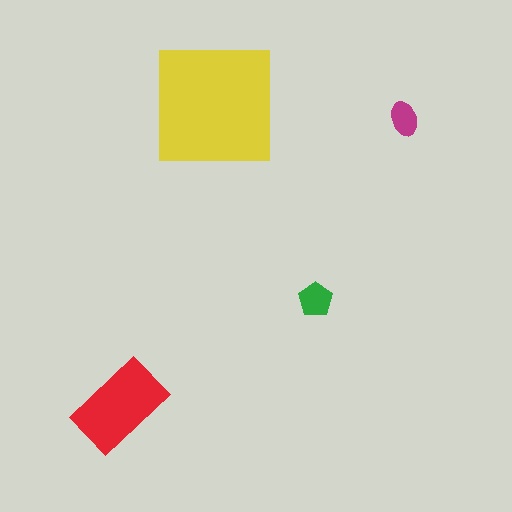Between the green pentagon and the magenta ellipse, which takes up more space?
The green pentagon.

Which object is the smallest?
The magenta ellipse.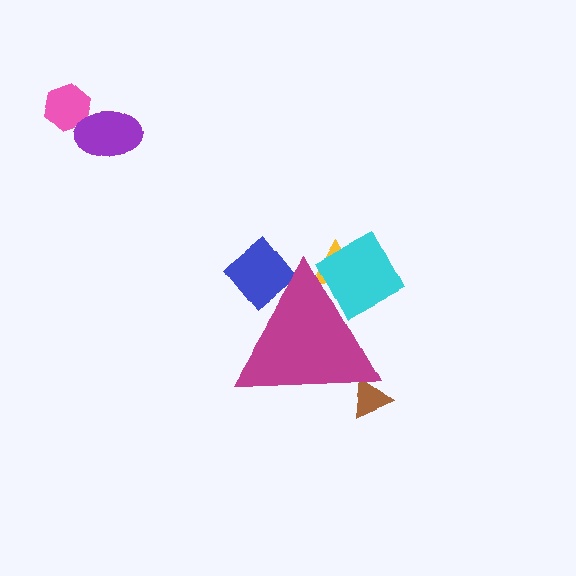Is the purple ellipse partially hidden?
No, the purple ellipse is fully visible.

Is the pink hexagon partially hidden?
No, the pink hexagon is fully visible.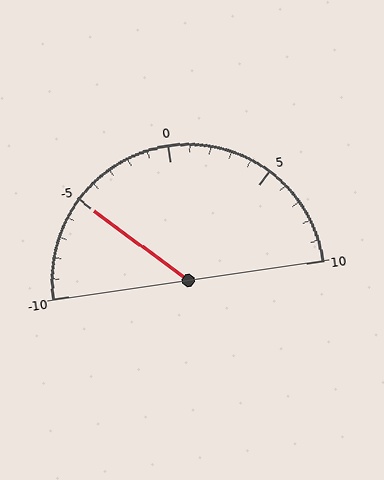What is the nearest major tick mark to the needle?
The nearest major tick mark is -5.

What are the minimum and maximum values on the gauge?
The gauge ranges from -10 to 10.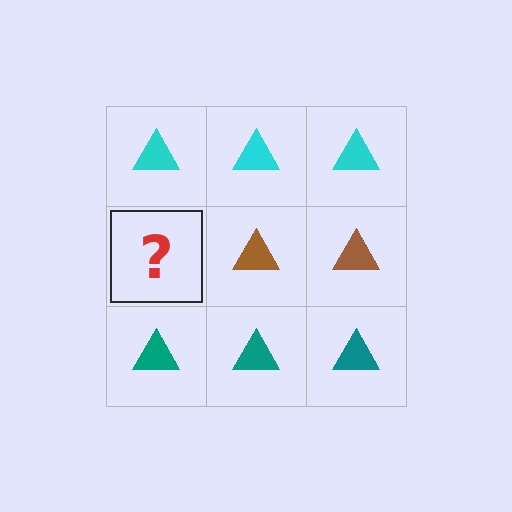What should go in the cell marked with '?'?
The missing cell should contain a brown triangle.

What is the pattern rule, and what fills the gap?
The rule is that each row has a consistent color. The gap should be filled with a brown triangle.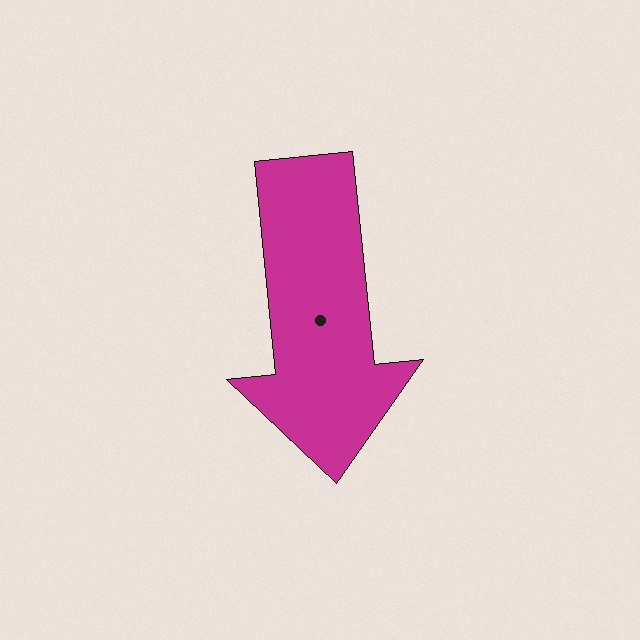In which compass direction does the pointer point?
South.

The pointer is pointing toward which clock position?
Roughly 6 o'clock.